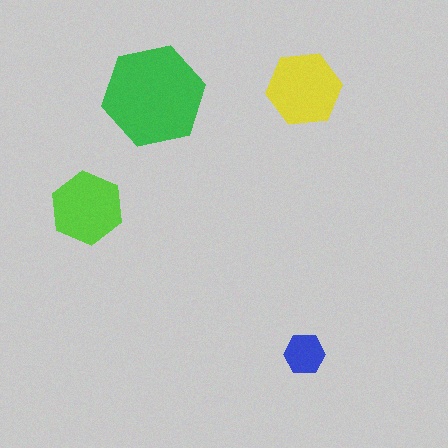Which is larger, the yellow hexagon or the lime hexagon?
The yellow one.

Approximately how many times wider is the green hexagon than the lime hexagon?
About 1.5 times wider.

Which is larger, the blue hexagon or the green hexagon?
The green one.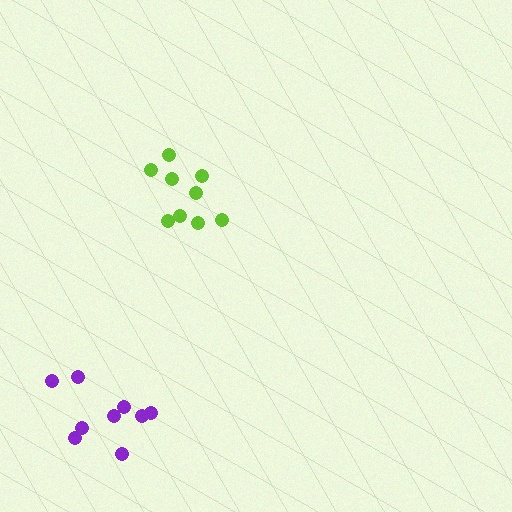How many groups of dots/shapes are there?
There are 2 groups.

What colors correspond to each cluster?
The clusters are colored: lime, purple.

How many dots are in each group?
Group 1: 9 dots, Group 2: 9 dots (18 total).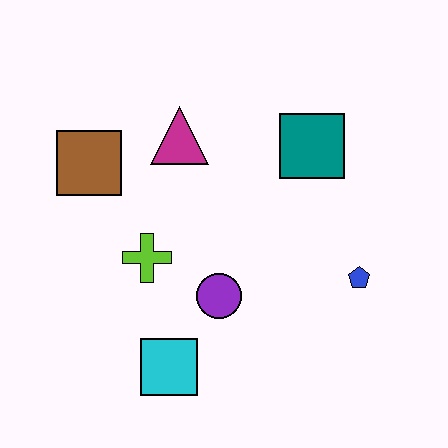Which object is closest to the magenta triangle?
The brown square is closest to the magenta triangle.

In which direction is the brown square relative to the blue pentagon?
The brown square is to the left of the blue pentagon.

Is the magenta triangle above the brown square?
Yes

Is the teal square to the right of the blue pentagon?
No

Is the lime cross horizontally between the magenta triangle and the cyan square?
No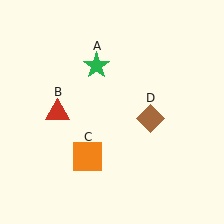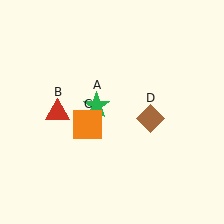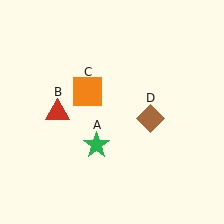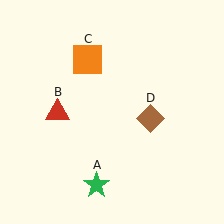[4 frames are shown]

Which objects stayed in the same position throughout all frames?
Red triangle (object B) and brown diamond (object D) remained stationary.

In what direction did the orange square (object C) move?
The orange square (object C) moved up.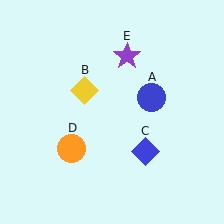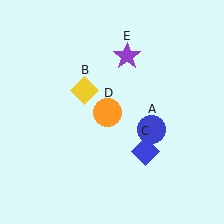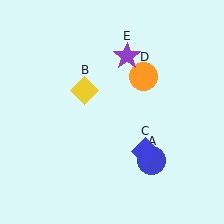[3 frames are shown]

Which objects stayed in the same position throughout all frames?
Yellow diamond (object B) and blue diamond (object C) and purple star (object E) remained stationary.